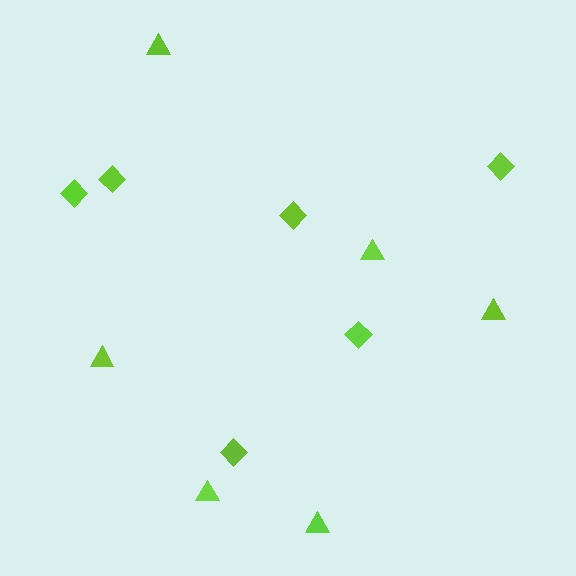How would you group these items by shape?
There are 2 groups: one group of diamonds (6) and one group of triangles (6).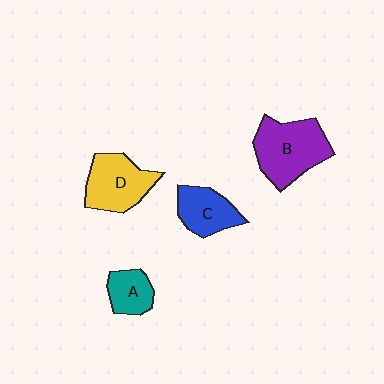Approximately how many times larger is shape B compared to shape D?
Approximately 1.2 times.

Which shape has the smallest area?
Shape A (teal).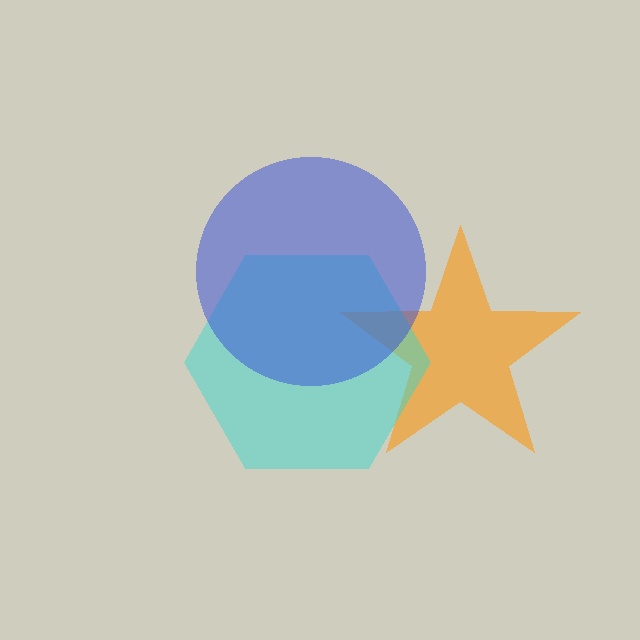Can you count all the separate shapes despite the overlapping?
Yes, there are 3 separate shapes.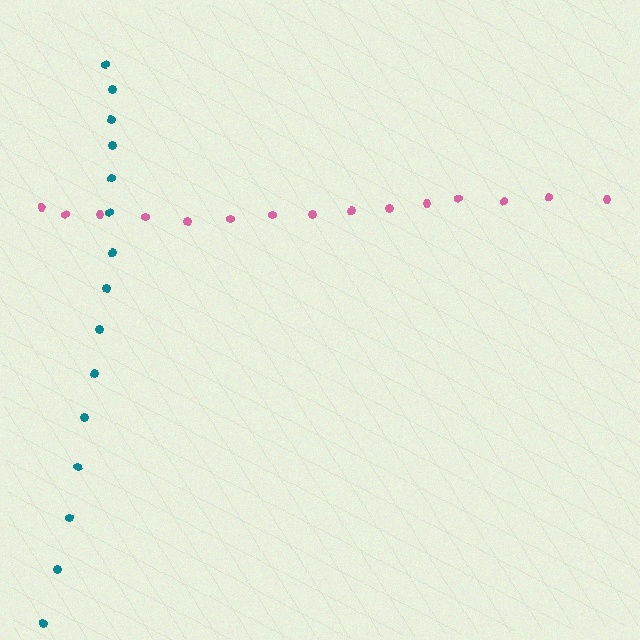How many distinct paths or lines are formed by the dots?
There are 2 distinct paths.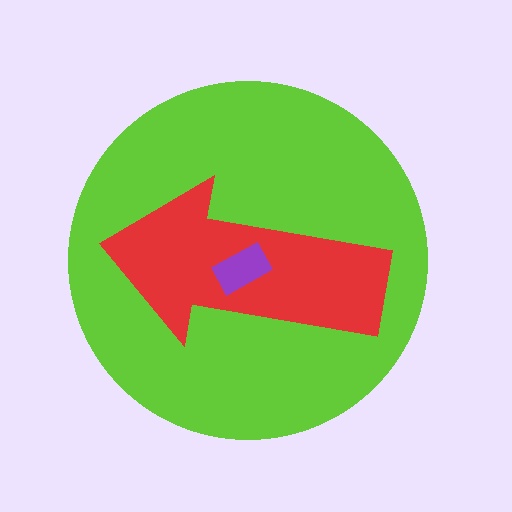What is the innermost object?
The purple rectangle.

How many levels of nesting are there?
3.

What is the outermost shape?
The lime circle.